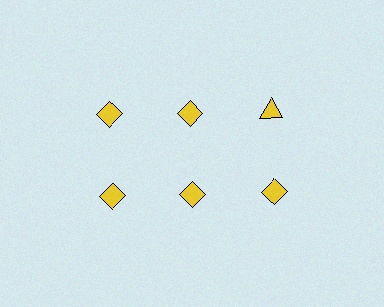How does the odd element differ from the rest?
It has a different shape: triangle instead of diamond.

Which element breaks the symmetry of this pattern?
The yellow triangle in the top row, center column breaks the symmetry. All other shapes are yellow diamonds.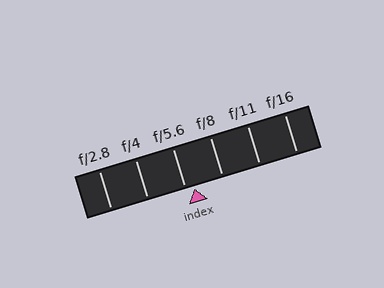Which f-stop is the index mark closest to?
The index mark is closest to f/5.6.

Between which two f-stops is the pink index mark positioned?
The index mark is between f/5.6 and f/8.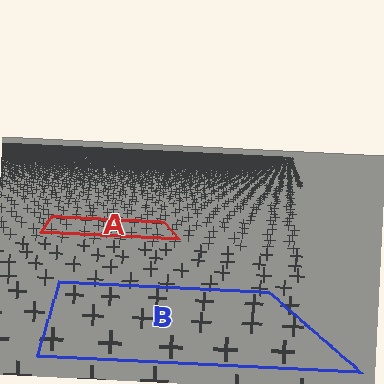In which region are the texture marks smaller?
The texture marks are smaller in region A, because it is farther away.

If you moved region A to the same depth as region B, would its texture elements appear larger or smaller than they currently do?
They would appear larger. At a closer depth, the same texture elements are projected at a bigger on-screen size.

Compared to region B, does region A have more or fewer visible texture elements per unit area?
Region A has more texture elements per unit area — they are packed more densely because it is farther away.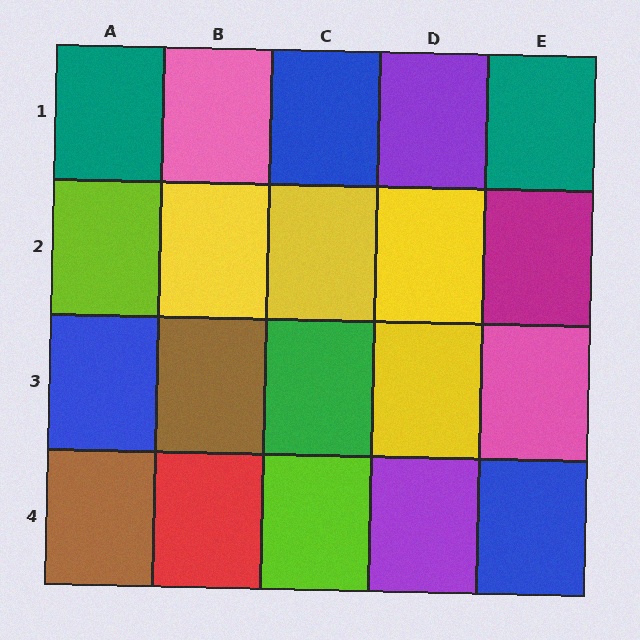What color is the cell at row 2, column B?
Yellow.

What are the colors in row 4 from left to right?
Brown, red, lime, purple, blue.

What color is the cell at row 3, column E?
Pink.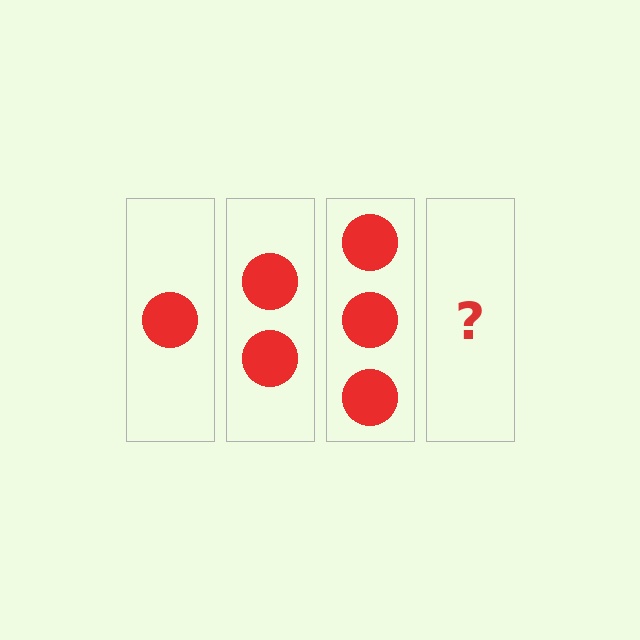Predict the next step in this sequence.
The next step is 4 circles.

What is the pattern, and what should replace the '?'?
The pattern is that each step adds one more circle. The '?' should be 4 circles.